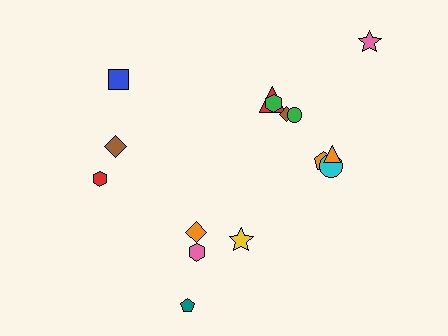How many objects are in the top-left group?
There are 3 objects.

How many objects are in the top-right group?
There are 8 objects.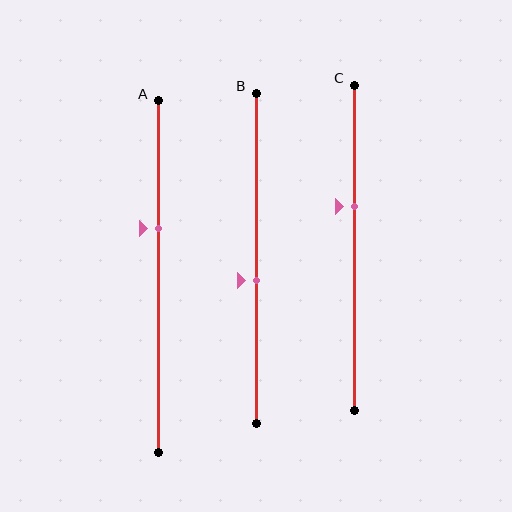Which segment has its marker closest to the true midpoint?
Segment B has its marker closest to the true midpoint.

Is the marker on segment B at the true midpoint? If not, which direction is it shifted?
No, the marker on segment B is shifted downward by about 7% of the segment length.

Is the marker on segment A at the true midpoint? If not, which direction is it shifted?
No, the marker on segment A is shifted upward by about 14% of the segment length.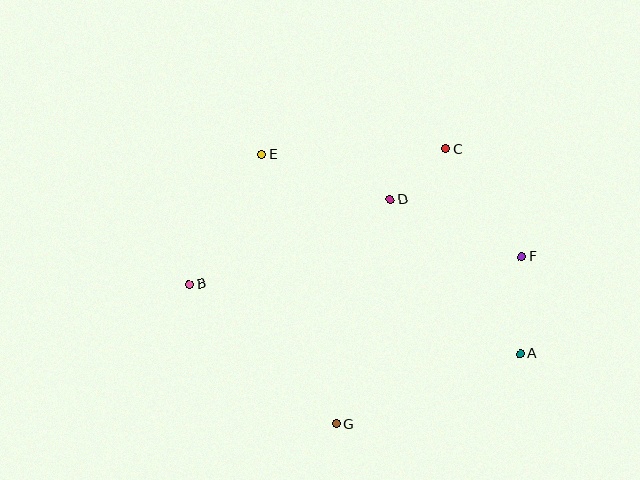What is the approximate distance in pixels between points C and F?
The distance between C and F is approximately 132 pixels.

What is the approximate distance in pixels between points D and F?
The distance between D and F is approximately 143 pixels.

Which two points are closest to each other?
Points C and D are closest to each other.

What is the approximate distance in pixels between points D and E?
The distance between D and E is approximately 137 pixels.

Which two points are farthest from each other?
Points A and B are farthest from each other.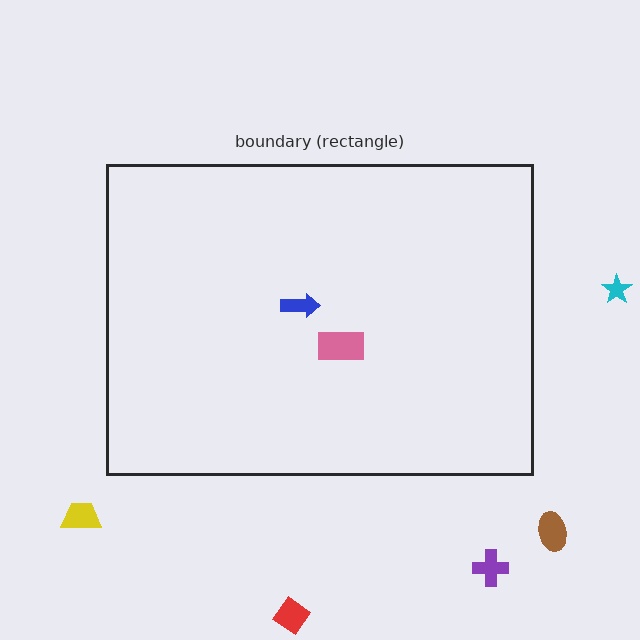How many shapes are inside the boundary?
2 inside, 5 outside.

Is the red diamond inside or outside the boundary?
Outside.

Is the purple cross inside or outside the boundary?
Outside.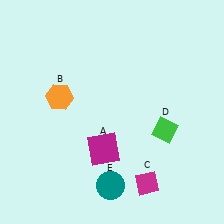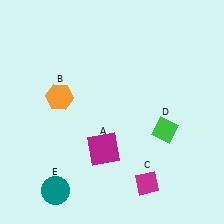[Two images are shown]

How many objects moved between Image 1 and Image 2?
1 object moved between the two images.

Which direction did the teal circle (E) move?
The teal circle (E) moved left.